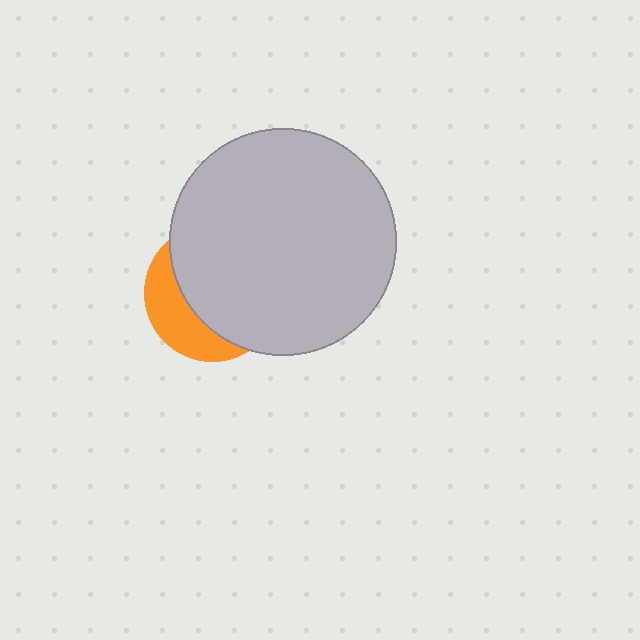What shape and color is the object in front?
The object in front is a light gray circle.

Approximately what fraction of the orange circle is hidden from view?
Roughly 68% of the orange circle is hidden behind the light gray circle.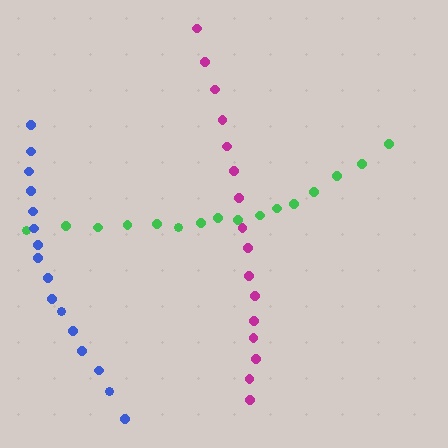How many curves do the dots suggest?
There are 3 distinct paths.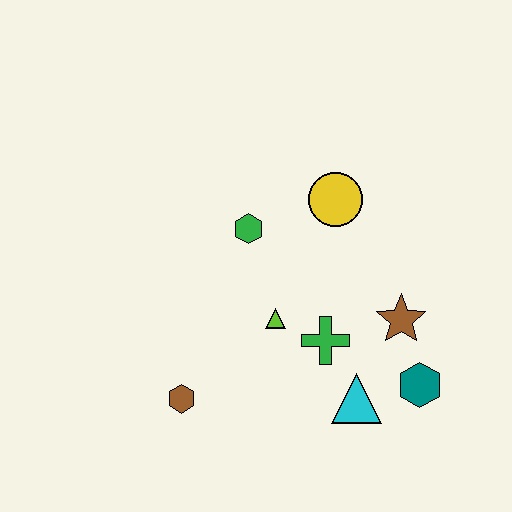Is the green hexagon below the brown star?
No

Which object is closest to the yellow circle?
The green hexagon is closest to the yellow circle.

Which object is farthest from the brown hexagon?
The yellow circle is farthest from the brown hexagon.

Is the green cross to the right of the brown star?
No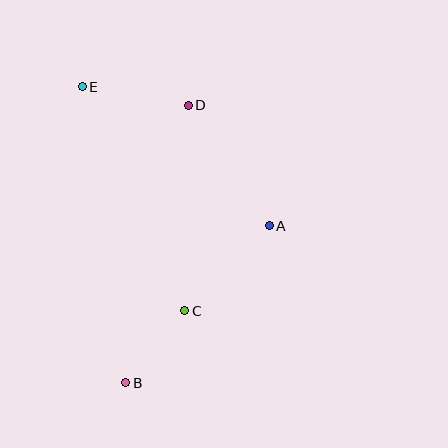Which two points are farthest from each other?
Points B and E are farthest from each other.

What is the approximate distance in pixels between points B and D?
The distance between B and D is approximately 285 pixels.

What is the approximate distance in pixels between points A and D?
The distance between A and D is approximately 145 pixels.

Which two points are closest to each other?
Points B and C are closest to each other.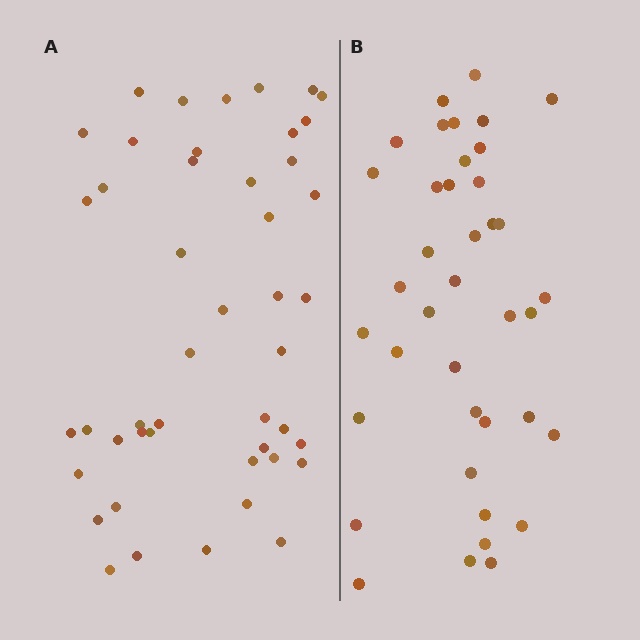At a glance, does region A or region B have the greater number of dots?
Region A (the left region) has more dots.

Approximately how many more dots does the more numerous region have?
Region A has roughly 8 or so more dots than region B.